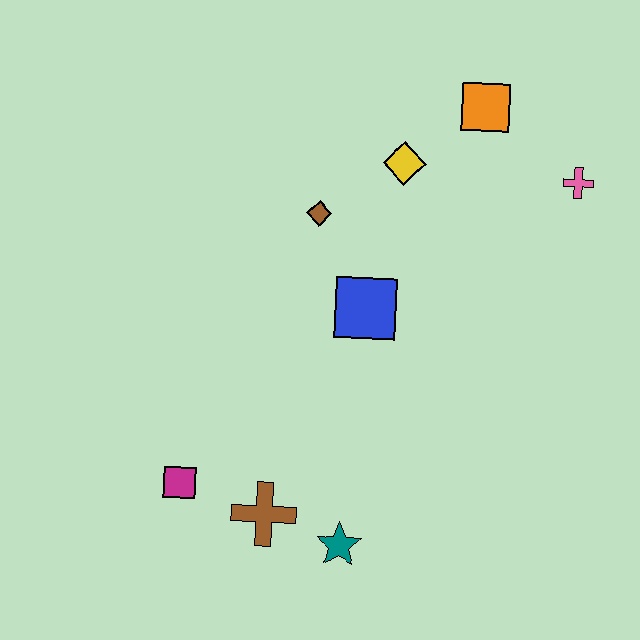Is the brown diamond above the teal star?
Yes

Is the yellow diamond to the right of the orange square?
No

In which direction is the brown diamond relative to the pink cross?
The brown diamond is to the left of the pink cross.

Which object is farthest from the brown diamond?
The teal star is farthest from the brown diamond.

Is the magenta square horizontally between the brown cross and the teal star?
No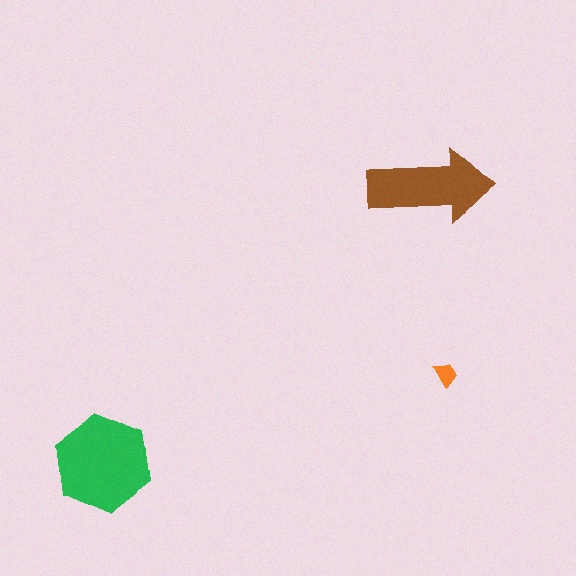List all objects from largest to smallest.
The green hexagon, the brown arrow, the orange trapezoid.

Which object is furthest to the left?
The green hexagon is leftmost.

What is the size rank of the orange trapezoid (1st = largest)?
3rd.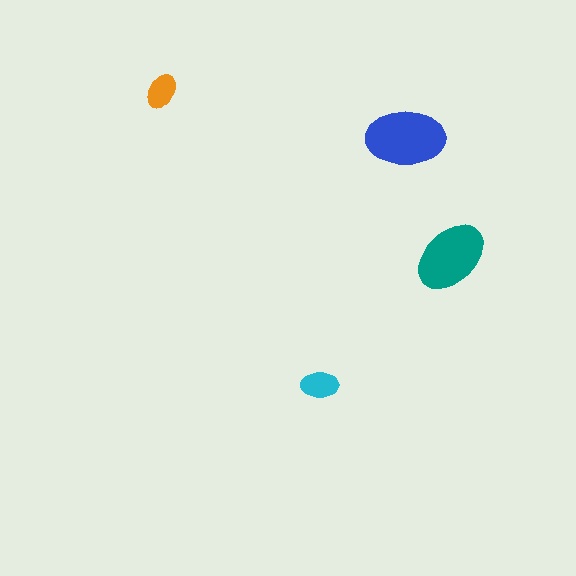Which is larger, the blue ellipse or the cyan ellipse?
The blue one.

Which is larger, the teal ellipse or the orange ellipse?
The teal one.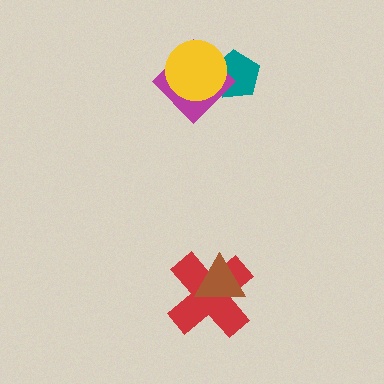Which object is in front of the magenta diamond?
The yellow circle is in front of the magenta diamond.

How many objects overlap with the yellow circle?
2 objects overlap with the yellow circle.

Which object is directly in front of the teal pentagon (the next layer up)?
The magenta diamond is directly in front of the teal pentagon.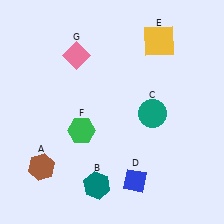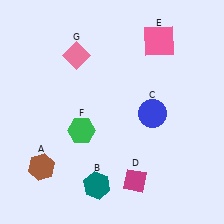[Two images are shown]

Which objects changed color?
C changed from teal to blue. D changed from blue to magenta. E changed from yellow to pink.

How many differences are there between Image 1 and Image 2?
There are 3 differences between the two images.